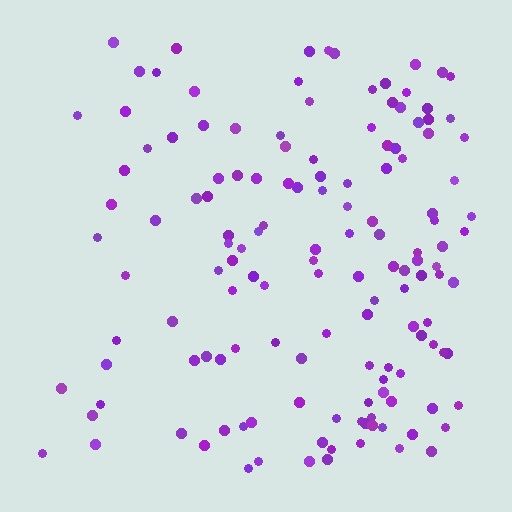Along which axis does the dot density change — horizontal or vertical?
Horizontal.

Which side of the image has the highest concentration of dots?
The right.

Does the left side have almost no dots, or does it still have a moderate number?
Still a moderate number, just noticeably fewer than the right.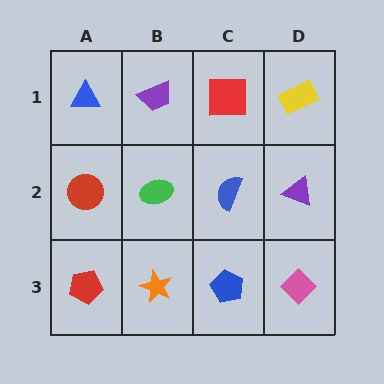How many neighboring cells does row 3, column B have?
3.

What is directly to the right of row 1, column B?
A red square.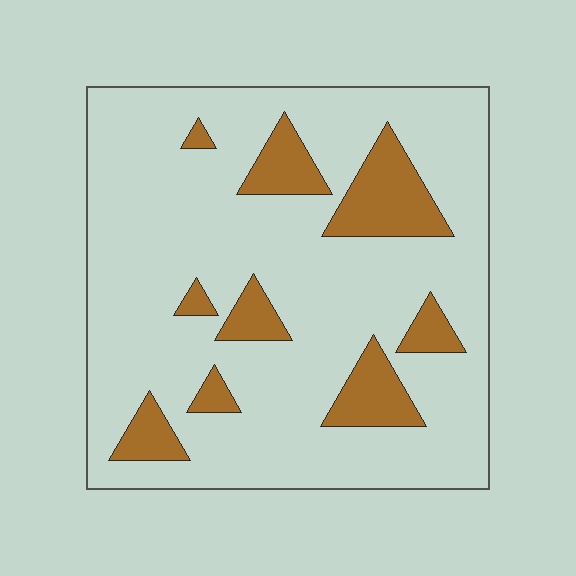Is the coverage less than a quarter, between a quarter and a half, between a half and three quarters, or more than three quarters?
Less than a quarter.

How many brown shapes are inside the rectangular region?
9.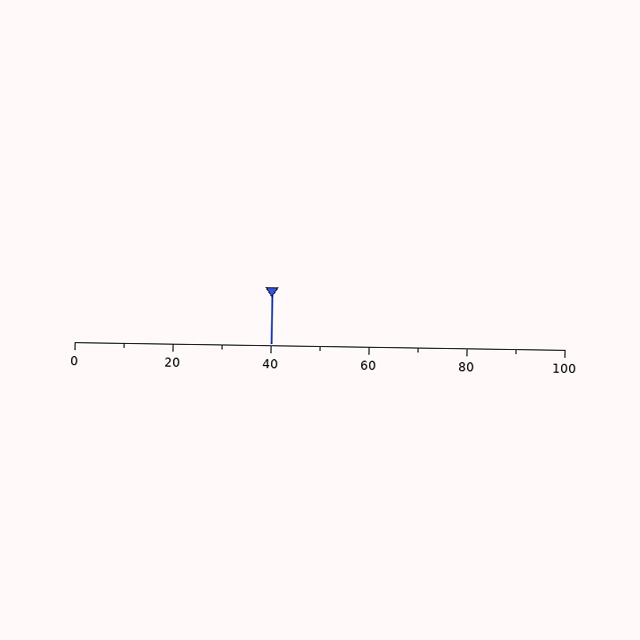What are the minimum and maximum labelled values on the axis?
The axis runs from 0 to 100.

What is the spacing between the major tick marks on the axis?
The major ticks are spaced 20 apart.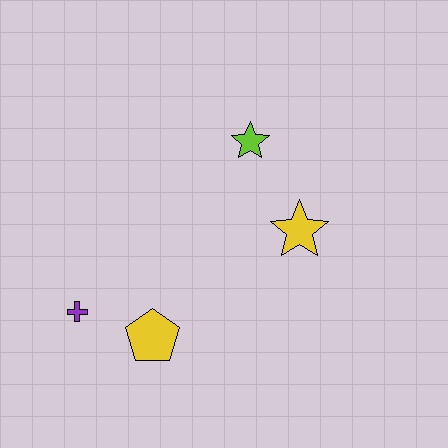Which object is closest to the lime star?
The yellow star is closest to the lime star.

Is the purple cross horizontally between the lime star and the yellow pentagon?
No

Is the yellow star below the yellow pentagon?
No